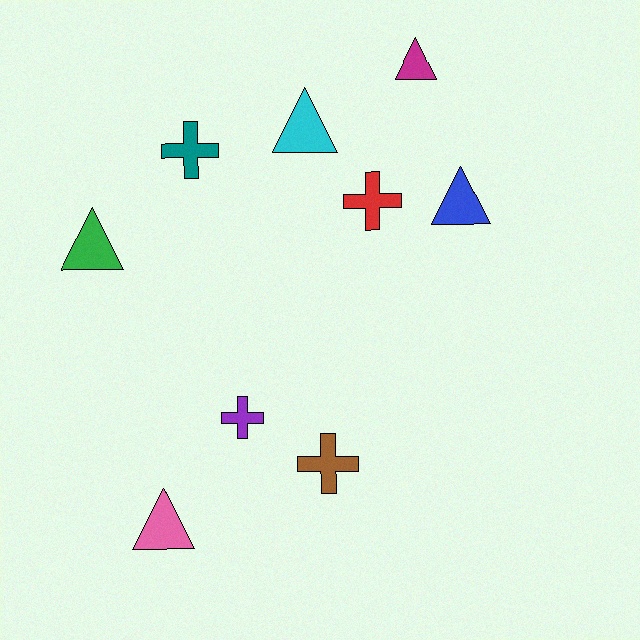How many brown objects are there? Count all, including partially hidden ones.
There is 1 brown object.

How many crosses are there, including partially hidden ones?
There are 4 crosses.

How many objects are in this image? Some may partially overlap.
There are 9 objects.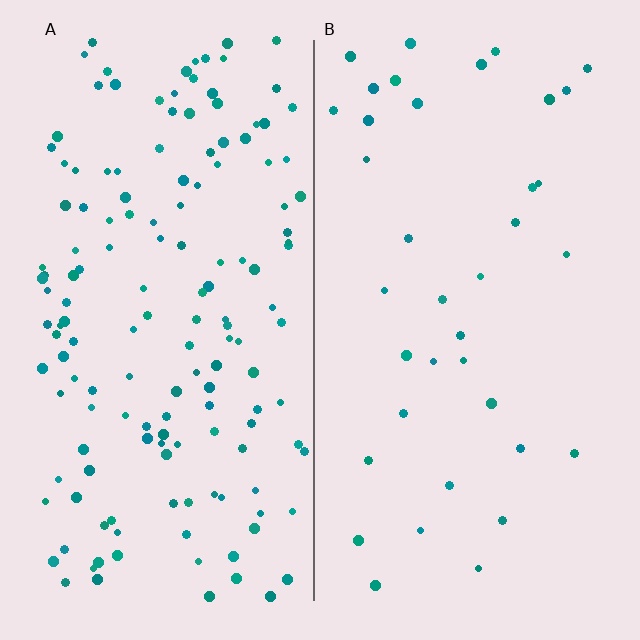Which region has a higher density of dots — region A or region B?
A (the left).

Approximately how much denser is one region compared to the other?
Approximately 4.0× — region A over region B.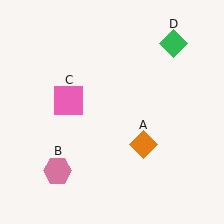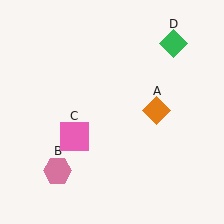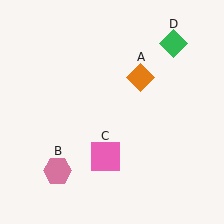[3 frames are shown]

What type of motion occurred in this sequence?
The orange diamond (object A), pink square (object C) rotated counterclockwise around the center of the scene.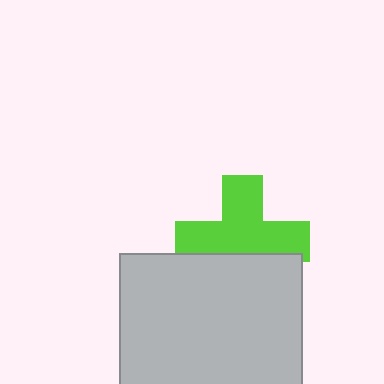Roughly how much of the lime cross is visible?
Most of it is visible (roughly 67%).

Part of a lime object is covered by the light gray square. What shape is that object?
It is a cross.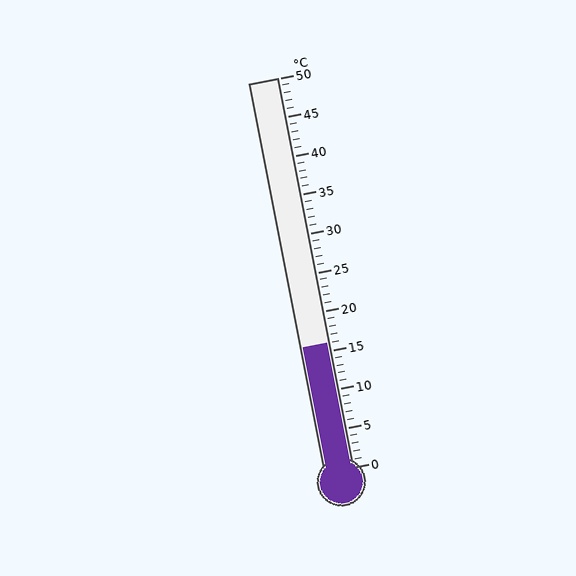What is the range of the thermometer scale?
The thermometer scale ranges from 0°C to 50°C.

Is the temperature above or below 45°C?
The temperature is below 45°C.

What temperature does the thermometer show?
The thermometer shows approximately 16°C.